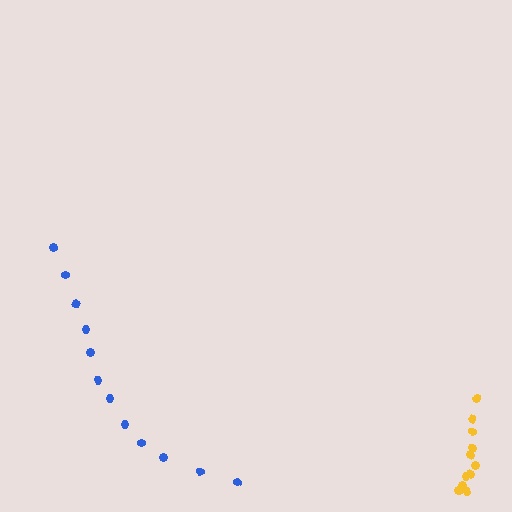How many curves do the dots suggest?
There are 2 distinct paths.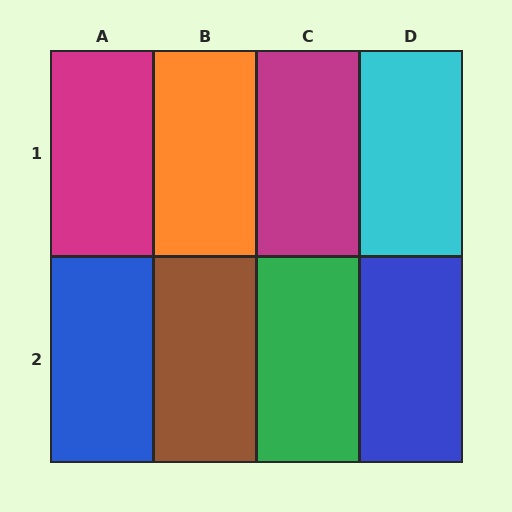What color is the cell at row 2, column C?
Green.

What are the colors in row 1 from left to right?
Magenta, orange, magenta, cyan.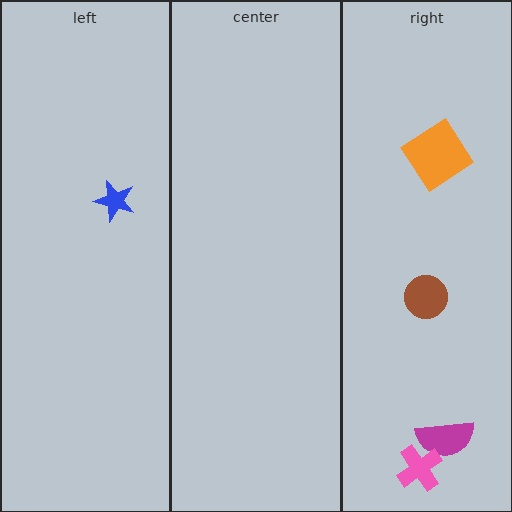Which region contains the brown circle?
The right region.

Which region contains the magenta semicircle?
The right region.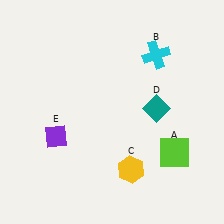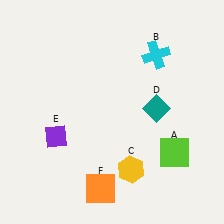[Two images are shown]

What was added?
An orange square (F) was added in Image 2.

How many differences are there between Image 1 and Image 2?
There is 1 difference between the two images.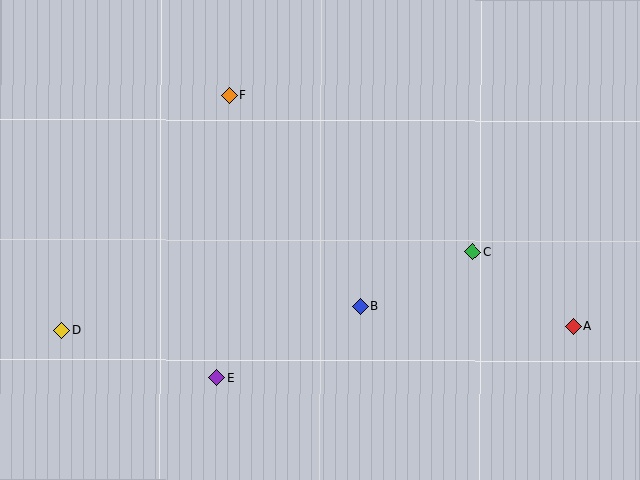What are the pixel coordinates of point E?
Point E is at (216, 377).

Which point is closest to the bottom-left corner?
Point D is closest to the bottom-left corner.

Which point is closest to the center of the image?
Point B at (360, 306) is closest to the center.